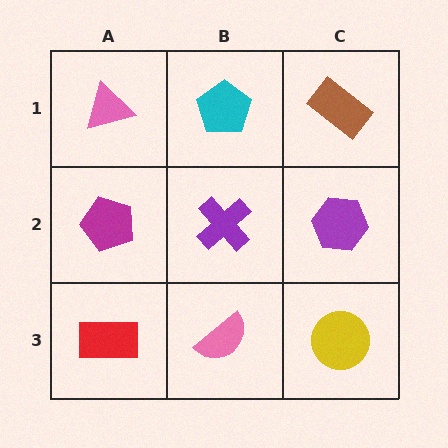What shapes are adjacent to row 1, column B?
A purple cross (row 2, column B), a pink triangle (row 1, column A), a brown rectangle (row 1, column C).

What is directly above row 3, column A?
A magenta pentagon.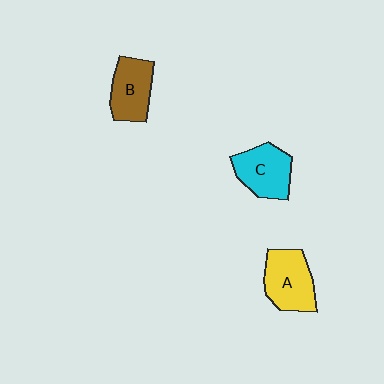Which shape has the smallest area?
Shape B (brown).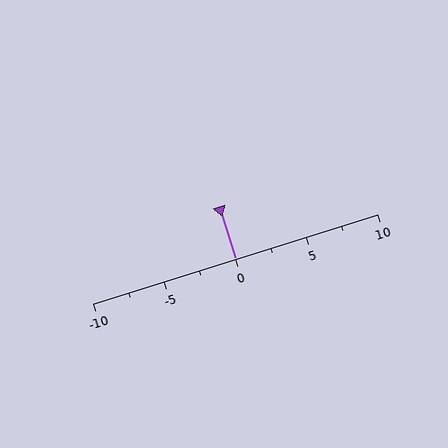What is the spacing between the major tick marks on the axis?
The major ticks are spaced 5 apart.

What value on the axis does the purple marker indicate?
The marker indicates approximately 0.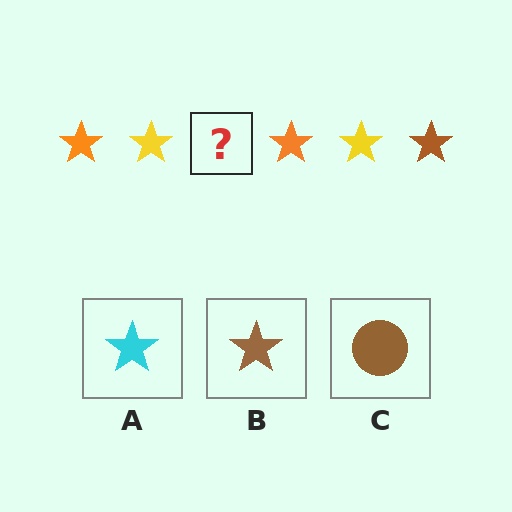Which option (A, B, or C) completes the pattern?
B.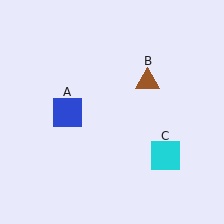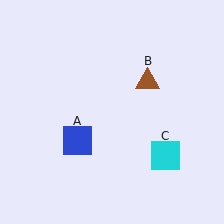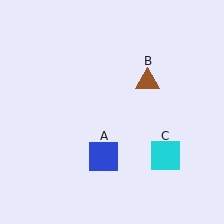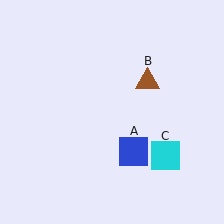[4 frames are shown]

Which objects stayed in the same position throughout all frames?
Brown triangle (object B) and cyan square (object C) remained stationary.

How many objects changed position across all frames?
1 object changed position: blue square (object A).